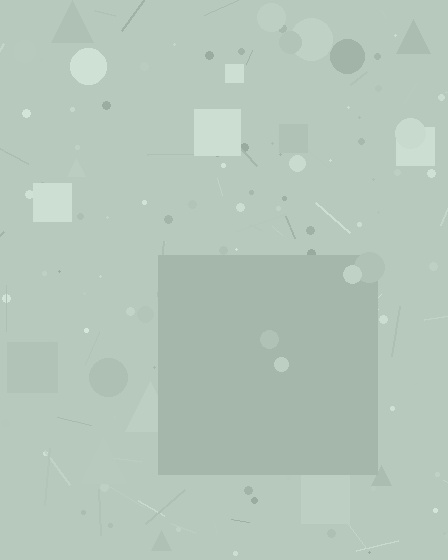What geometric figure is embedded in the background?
A square is embedded in the background.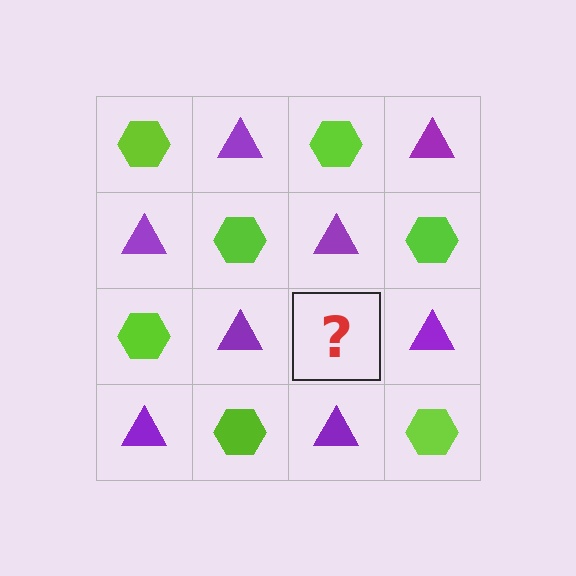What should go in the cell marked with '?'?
The missing cell should contain a lime hexagon.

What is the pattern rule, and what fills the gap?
The rule is that it alternates lime hexagon and purple triangle in a checkerboard pattern. The gap should be filled with a lime hexagon.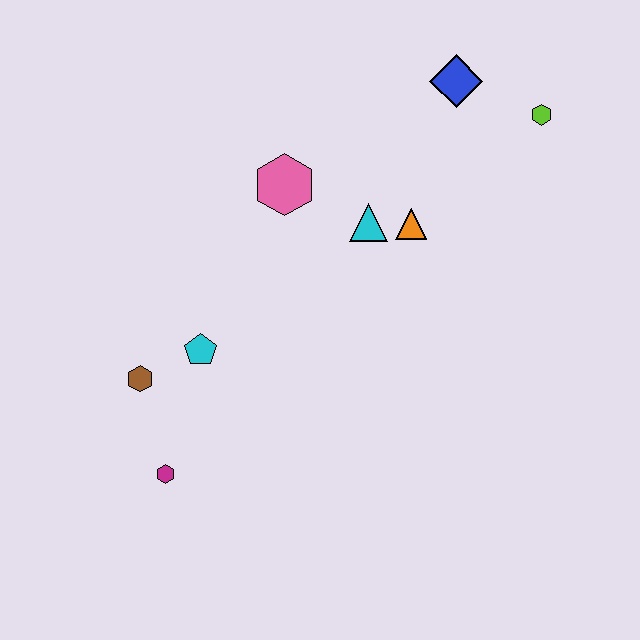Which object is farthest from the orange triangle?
The magenta hexagon is farthest from the orange triangle.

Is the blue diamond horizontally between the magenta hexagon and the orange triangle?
No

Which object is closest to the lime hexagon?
The blue diamond is closest to the lime hexagon.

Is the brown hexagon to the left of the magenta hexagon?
Yes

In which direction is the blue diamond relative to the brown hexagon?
The blue diamond is to the right of the brown hexagon.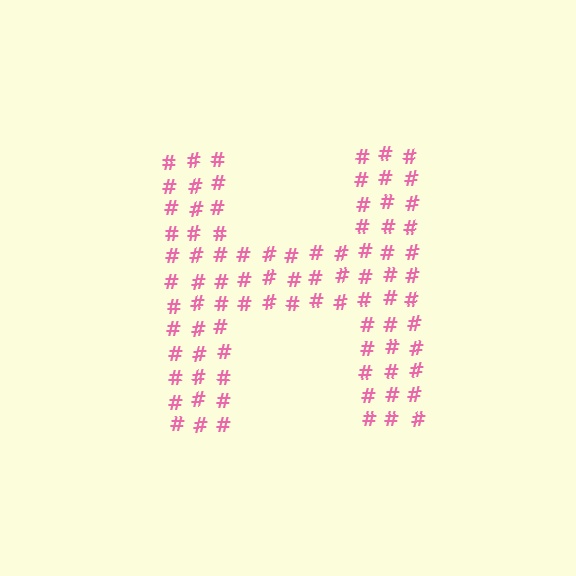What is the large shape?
The large shape is the letter H.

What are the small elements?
The small elements are hash symbols.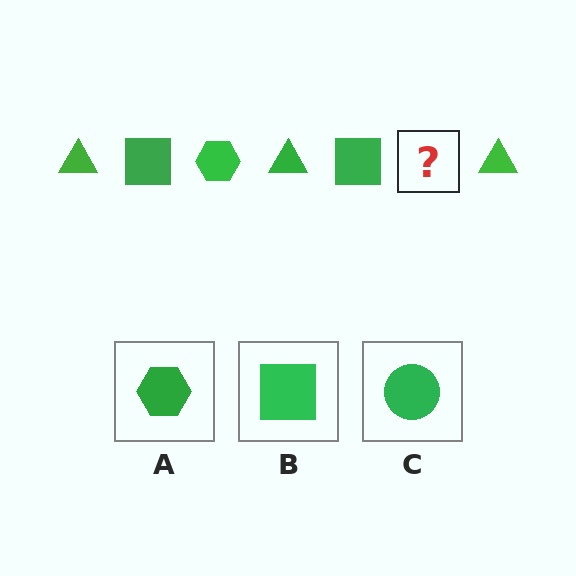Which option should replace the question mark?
Option A.